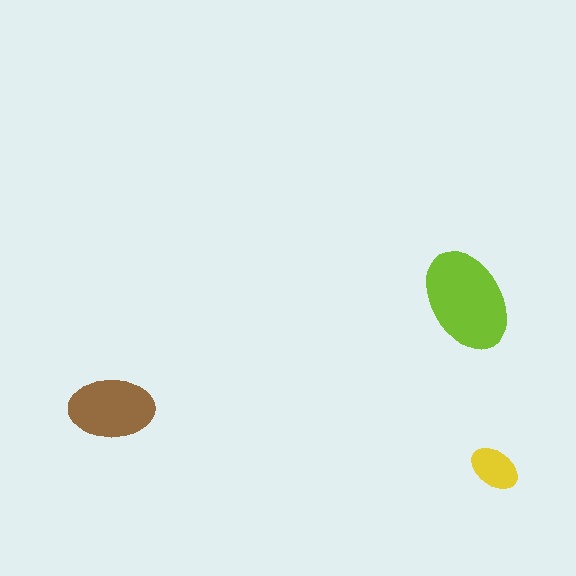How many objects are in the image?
There are 3 objects in the image.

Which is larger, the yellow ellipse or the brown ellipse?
The brown one.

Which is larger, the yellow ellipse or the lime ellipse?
The lime one.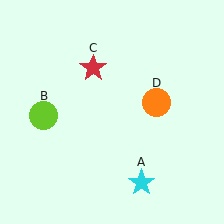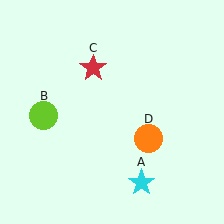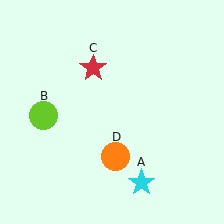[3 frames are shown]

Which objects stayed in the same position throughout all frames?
Cyan star (object A) and lime circle (object B) and red star (object C) remained stationary.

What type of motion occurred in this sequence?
The orange circle (object D) rotated clockwise around the center of the scene.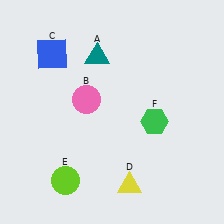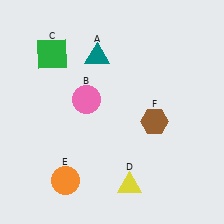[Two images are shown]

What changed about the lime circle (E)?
In Image 1, E is lime. In Image 2, it changed to orange.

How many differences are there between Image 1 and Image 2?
There are 3 differences between the two images.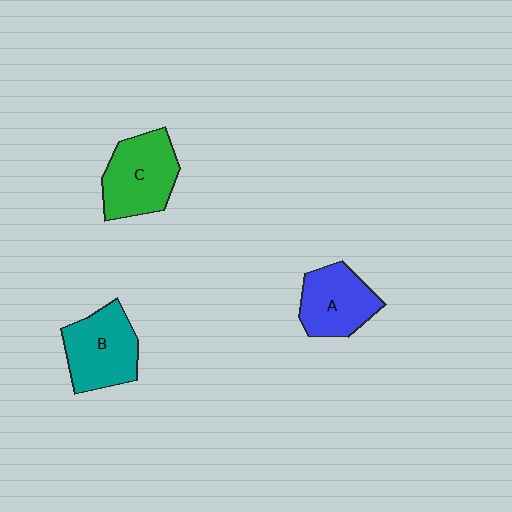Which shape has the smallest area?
Shape A (blue).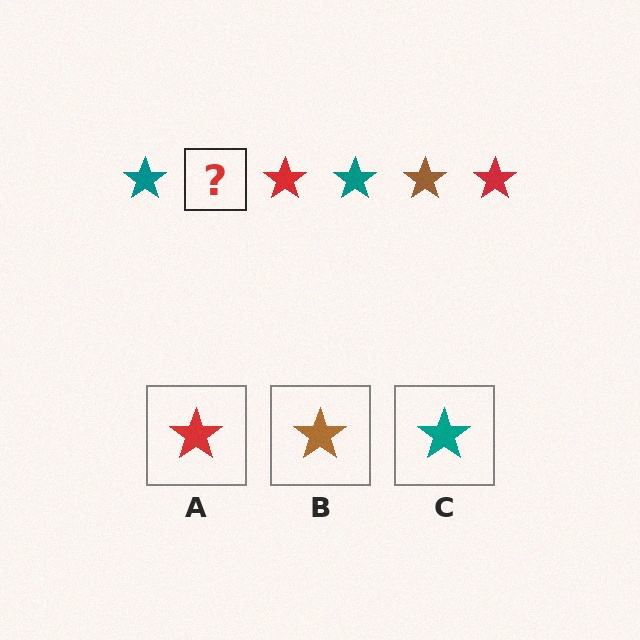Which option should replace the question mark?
Option B.